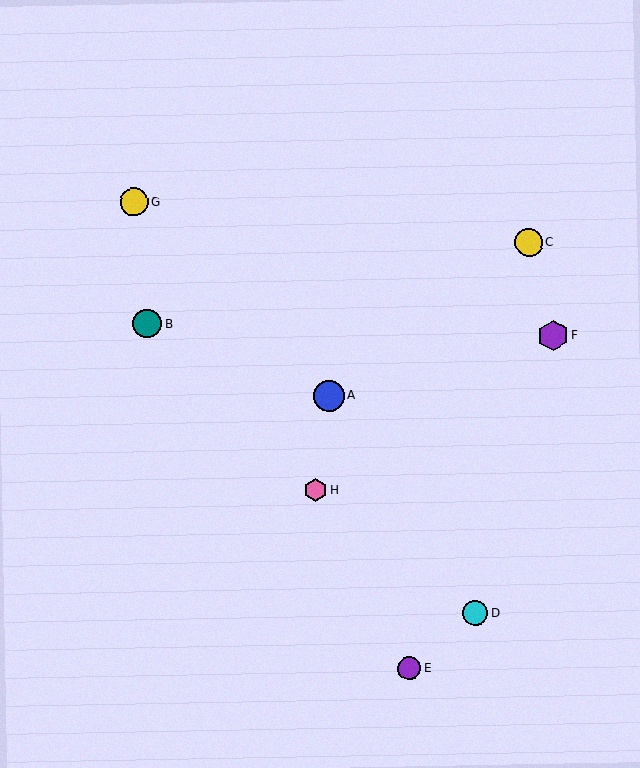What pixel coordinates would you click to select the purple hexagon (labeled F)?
Click at (553, 335) to select the purple hexagon F.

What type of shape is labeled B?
Shape B is a teal circle.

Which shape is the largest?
The blue circle (labeled A) is the largest.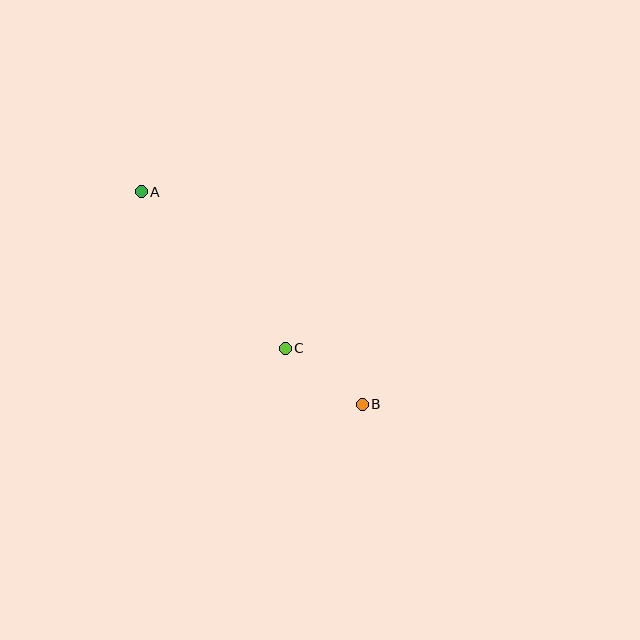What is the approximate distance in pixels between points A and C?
The distance between A and C is approximately 213 pixels.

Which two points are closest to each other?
Points B and C are closest to each other.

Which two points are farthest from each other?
Points A and B are farthest from each other.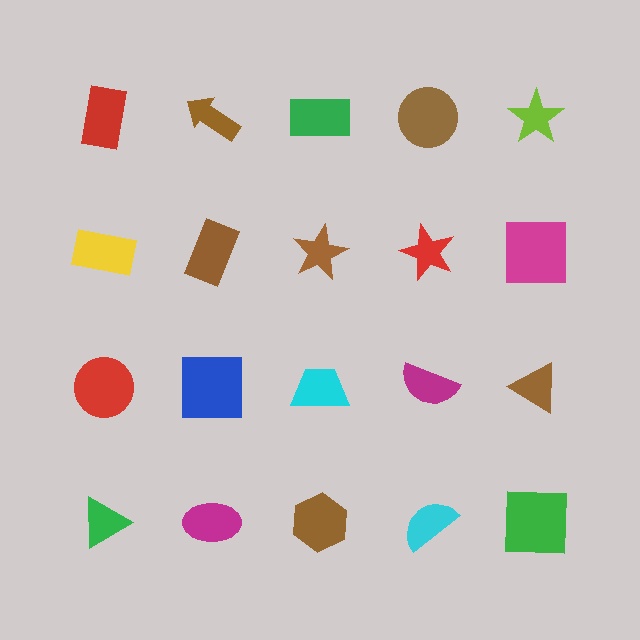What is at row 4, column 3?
A brown hexagon.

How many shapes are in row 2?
5 shapes.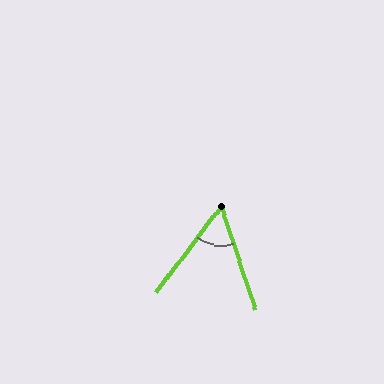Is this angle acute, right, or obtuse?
It is acute.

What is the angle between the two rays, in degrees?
Approximately 55 degrees.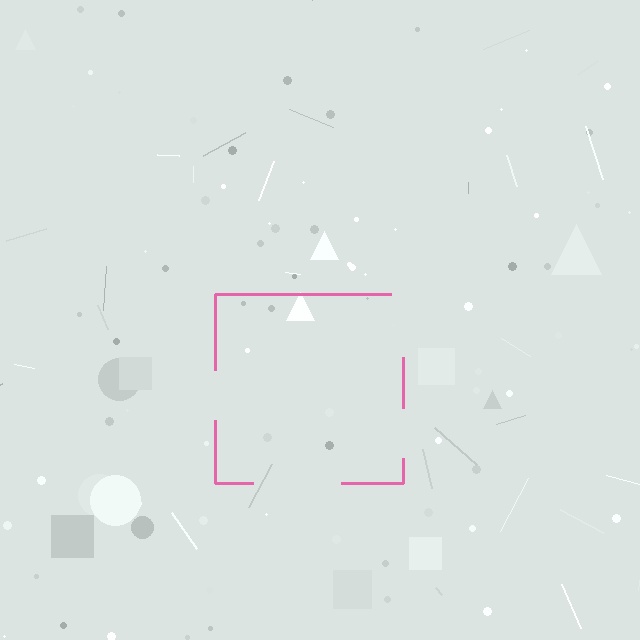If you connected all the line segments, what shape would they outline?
They would outline a square.